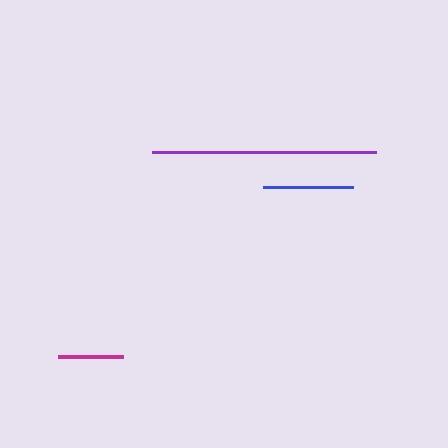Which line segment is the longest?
The purple line is the longest at approximately 225 pixels.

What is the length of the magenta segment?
The magenta segment is approximately 64 pixels long.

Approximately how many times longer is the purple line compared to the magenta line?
The purple line is approximately 3.5 times the length of the magenta line.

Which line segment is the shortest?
The magenta line is the shortest at approximately 64 pixels.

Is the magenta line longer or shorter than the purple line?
The purple line is longer than the magenta line.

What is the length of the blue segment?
The blue segment is approximately 90 pixels long.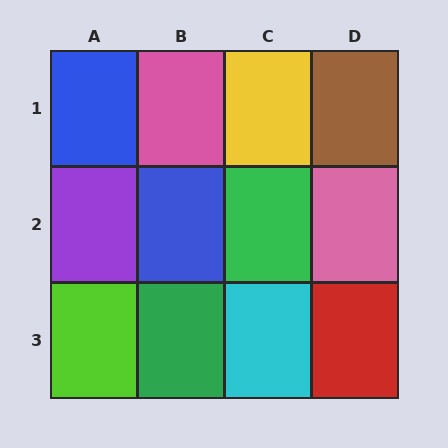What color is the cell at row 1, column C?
Yellow.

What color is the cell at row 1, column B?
Pink.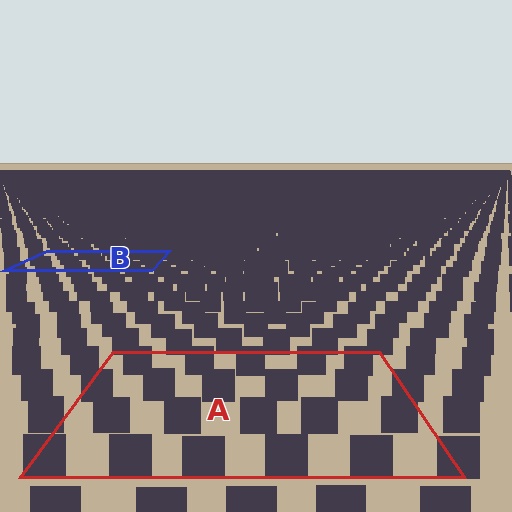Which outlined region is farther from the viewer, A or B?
Region B is farther from the viewer — the texture elements inside it appear smaller and more densely packed.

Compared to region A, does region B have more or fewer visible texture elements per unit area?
Region B has more texture elements per unit area — they are packed more densely because it is farther away.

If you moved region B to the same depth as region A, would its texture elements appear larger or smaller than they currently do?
They would appear larger. At a closer depth, the same texture elements are projected at a bigger on-screen size.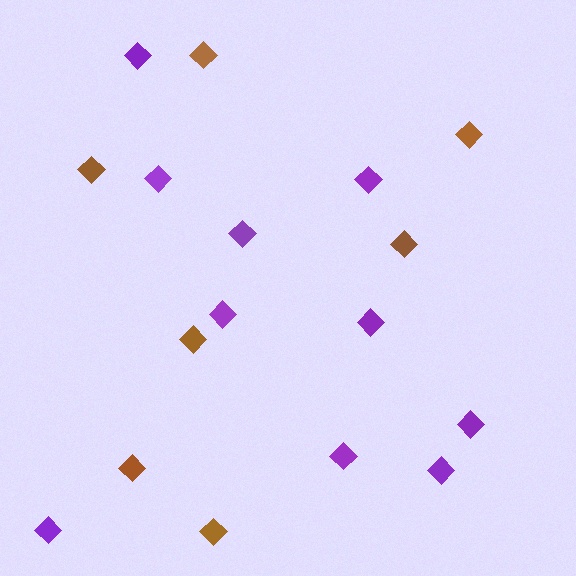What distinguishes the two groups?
There are 2 groups: one group of purple diamonds (10) and one group of brown diamonds (7).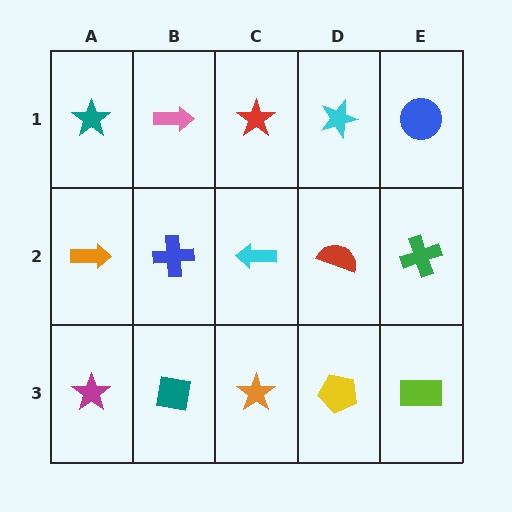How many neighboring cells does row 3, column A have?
2.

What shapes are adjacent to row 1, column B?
A blue cross (row 2, column B), a teal star (row 1, column A), a red star (row 1, column C).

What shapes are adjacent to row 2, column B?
A pink arrow (row 1, column B), a teal square (row 3, column B), an orange arrow (row 2, column A), a cyan arrow (row 2, column C).